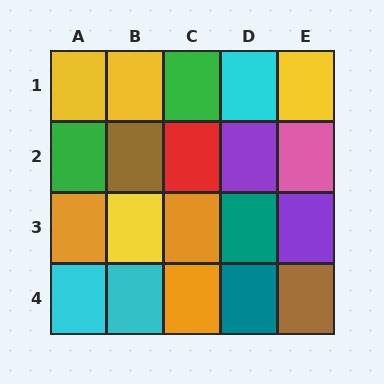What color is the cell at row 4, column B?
Cyan.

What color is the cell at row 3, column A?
Orange.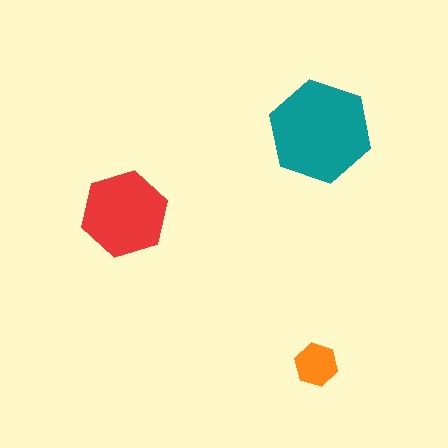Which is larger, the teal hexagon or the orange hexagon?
The teal one.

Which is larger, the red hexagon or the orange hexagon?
The red one.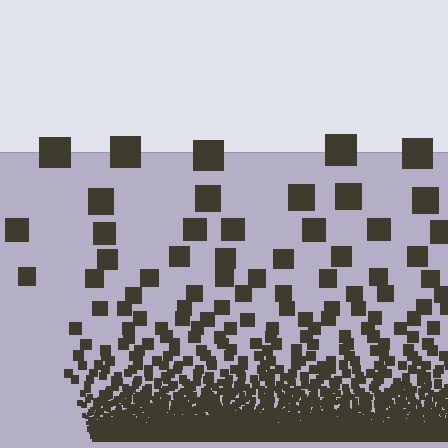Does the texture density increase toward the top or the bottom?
Density increases toward the bottom.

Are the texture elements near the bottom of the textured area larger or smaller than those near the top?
Smaller. The gradient is inverted — elements near the bottom are smaller and denser.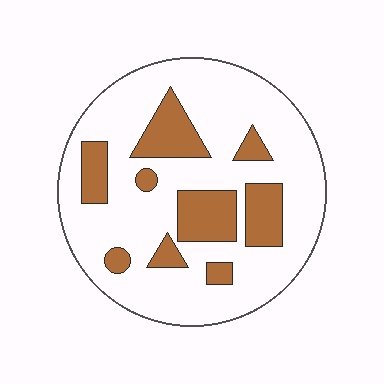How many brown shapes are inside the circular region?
9.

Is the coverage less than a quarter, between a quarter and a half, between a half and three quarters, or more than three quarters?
Less than a quarter.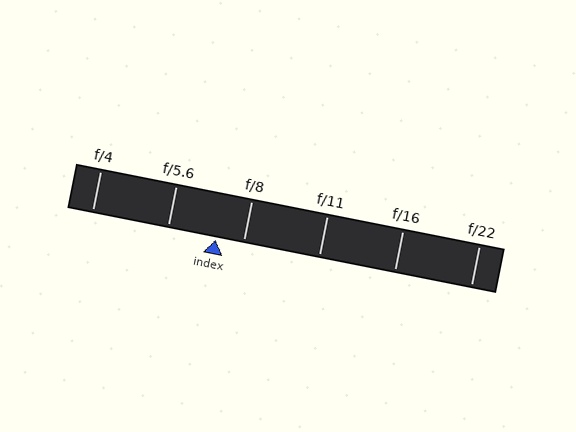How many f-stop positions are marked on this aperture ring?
There are 6 f-stop positions marked.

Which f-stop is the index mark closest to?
The index mark is closest to f/8.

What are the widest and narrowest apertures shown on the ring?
The widest aperture shown is f/4 and the narrowest is f/22.